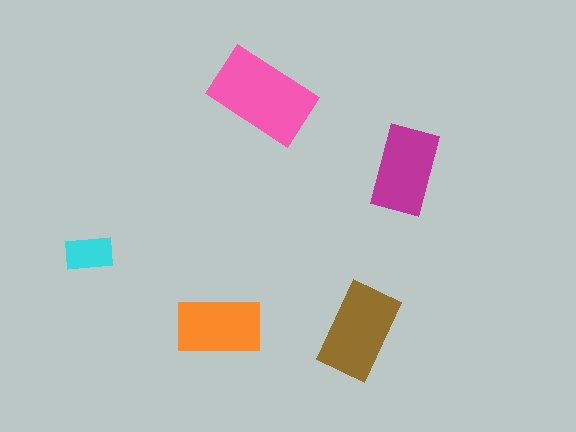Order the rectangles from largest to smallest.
the pink one, the brown one, the magenta one, the orange one, the cyan one.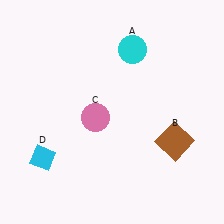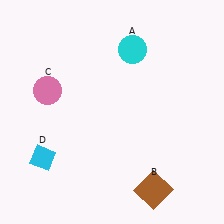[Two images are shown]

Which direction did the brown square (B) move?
The brown square (B) moved down.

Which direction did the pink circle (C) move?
The pink circle (C) moved left.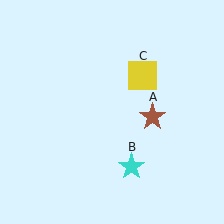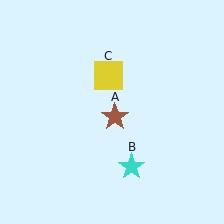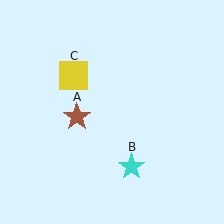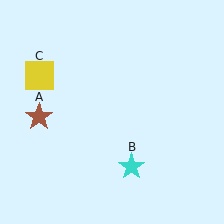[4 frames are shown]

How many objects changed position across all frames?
2 objects changed position: brown star (object A), yellow square (object C).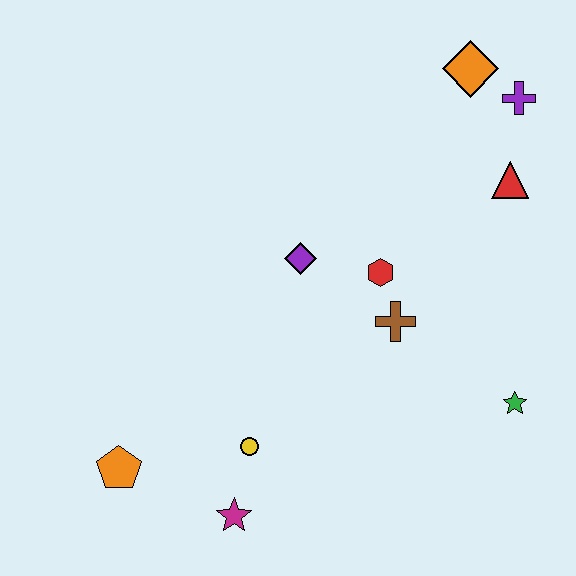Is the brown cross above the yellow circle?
Yes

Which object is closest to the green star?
The brown cross is closest to the green star.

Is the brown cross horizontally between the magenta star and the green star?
Yes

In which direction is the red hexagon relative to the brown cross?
The red hexagon is above the brown cross.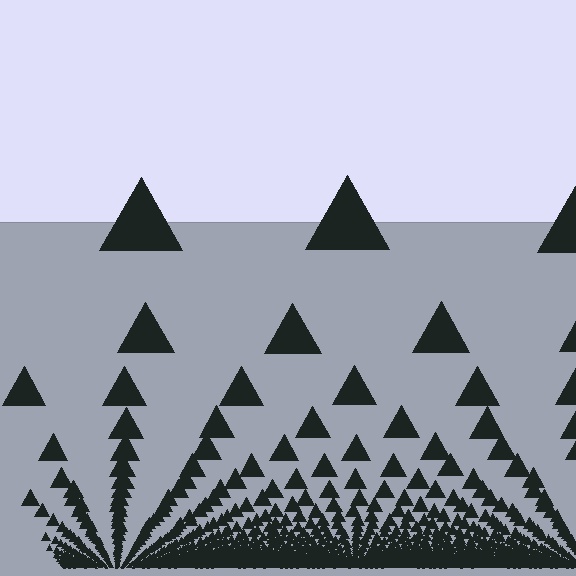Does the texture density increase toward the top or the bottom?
Density increases toward the bottom.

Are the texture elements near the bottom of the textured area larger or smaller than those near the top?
Smaller. The gradient is inverted — elements near the bottom are smaller and denser.